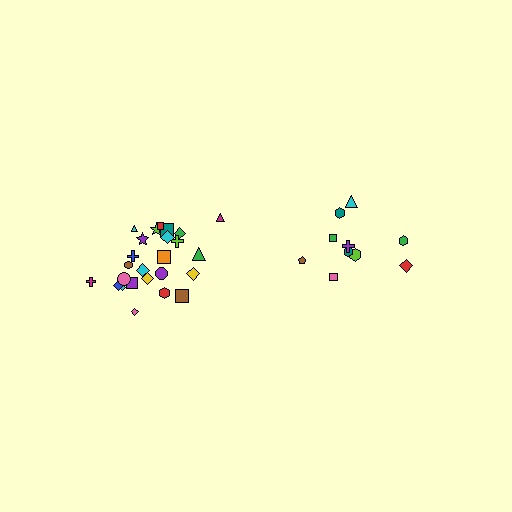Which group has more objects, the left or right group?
The left group.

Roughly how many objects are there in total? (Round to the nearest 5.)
Roughly 35 objects in total.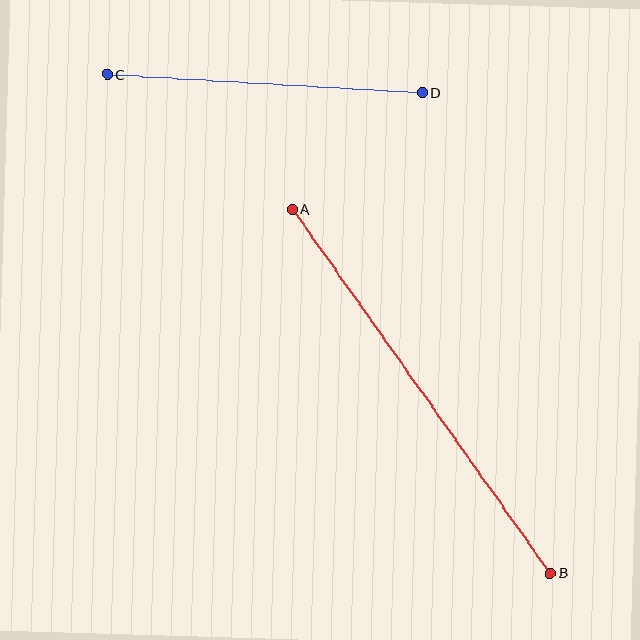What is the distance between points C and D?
The distance is approximately 315 pixels.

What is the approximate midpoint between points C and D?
The midpoint is at approximately (265, 83) pixels.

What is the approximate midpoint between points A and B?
The midpoint is at approximately (421, 391) pixels.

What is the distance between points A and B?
The distance is approximately 446 pixels.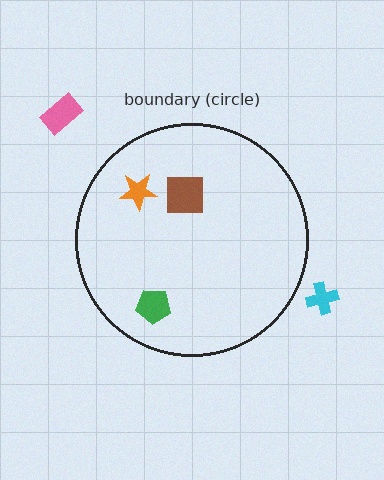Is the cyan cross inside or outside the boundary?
Outside.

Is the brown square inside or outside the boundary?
Inside.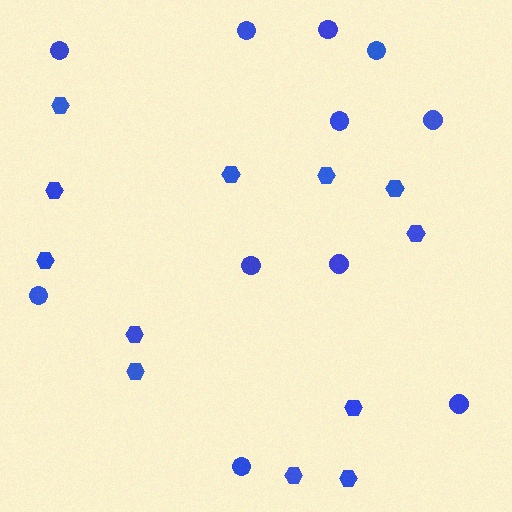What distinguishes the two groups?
There are 2 groups: one group of circles (11) and one group of hexagons (12).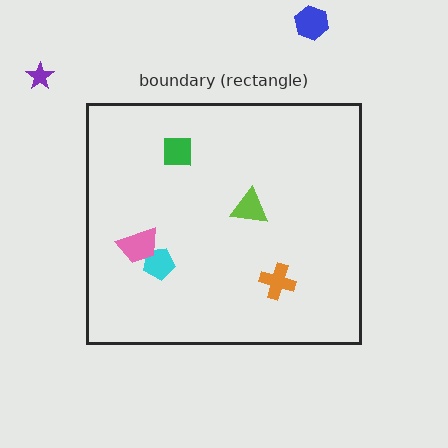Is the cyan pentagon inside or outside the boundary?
Inside.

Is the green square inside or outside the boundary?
Inside.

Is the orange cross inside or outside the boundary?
Inside.